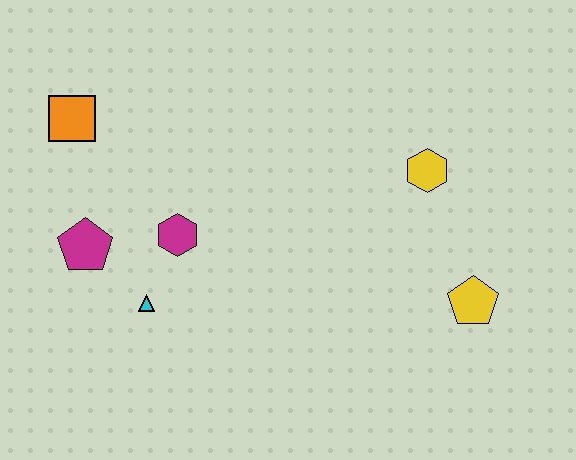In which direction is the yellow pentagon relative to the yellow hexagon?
The yellow pentagon is below the yellow hexagon.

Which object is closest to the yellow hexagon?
The yellow pentagon is closest to the yellow hexagon.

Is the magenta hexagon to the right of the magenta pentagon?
Yes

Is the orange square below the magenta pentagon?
No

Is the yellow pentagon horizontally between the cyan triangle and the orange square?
No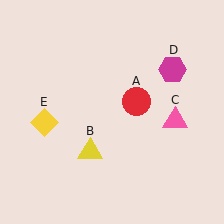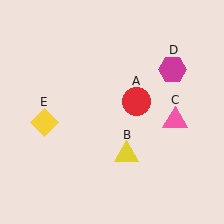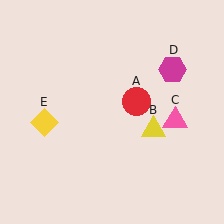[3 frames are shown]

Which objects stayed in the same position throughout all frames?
Red circle (object A) and pink triangle (object C) and magenta hexagon (object D) and yellow diamond (object E) remained stationary.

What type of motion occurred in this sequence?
The yellow triangle (object B) rotated counterclockwise around the center of the scene.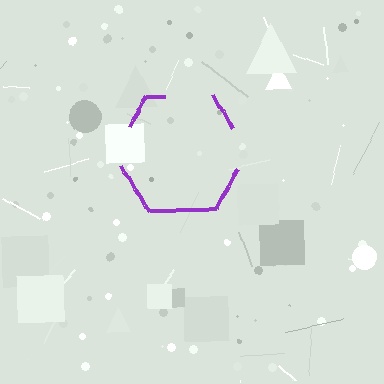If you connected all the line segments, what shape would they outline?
They would outline a hexagon.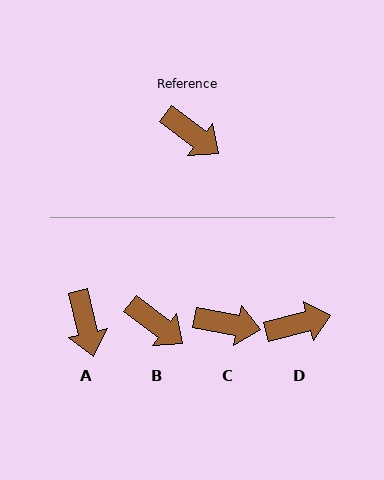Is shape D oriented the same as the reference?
No, it is off by about 52 degrees.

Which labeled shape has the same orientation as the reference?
B.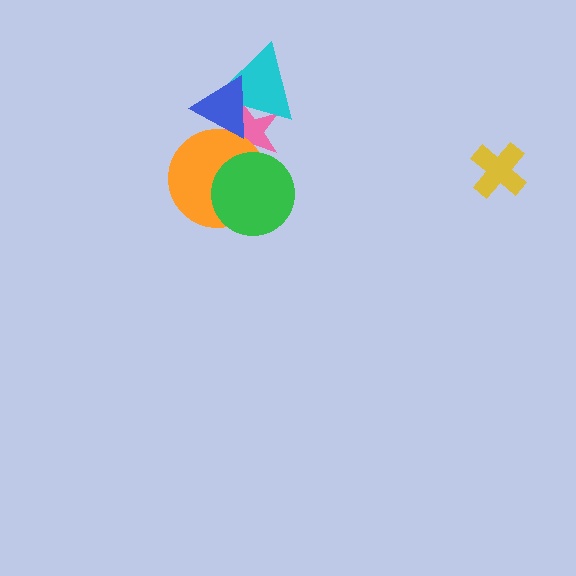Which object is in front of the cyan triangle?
The blue triangle is in front of the cyan triangle.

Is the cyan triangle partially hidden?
Yes, it is partially covered by another shape.